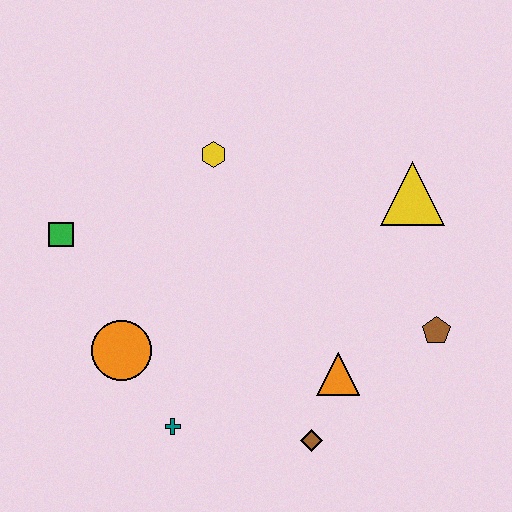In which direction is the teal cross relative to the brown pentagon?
The teal cross is to the left of the brown pentagon.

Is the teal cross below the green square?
Yes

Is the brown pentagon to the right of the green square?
Yes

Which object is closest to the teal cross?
The orange circle is closest to the teal cross.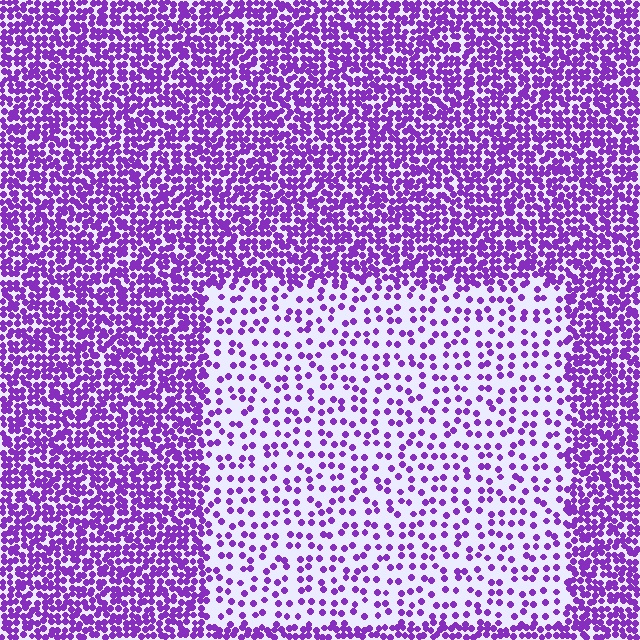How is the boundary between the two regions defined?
The boundary is defined by a change in element density (approximately 2.7x ratio). All elements are the same color, size, and shape.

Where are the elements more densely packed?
The elements are more densely packed outside the rectangle boundary.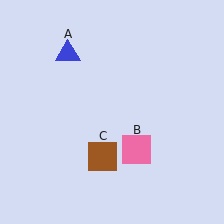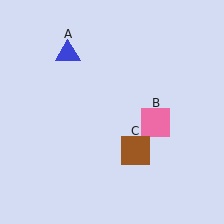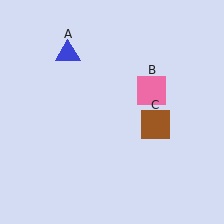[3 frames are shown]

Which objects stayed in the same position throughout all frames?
Blue triangle (object A) remained stationary.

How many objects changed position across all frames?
2 objects changed position: pink square (object B), brown square (object C).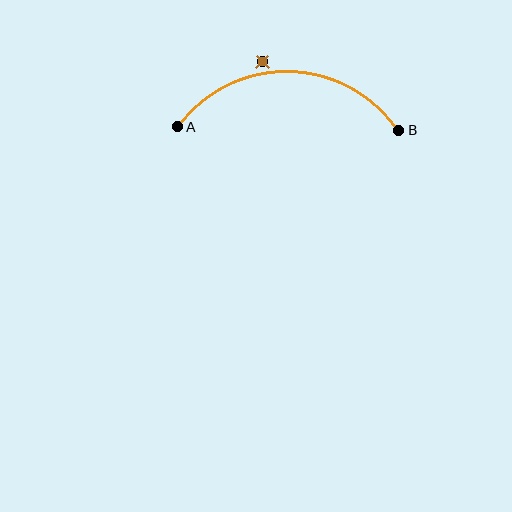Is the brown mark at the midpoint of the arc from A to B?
No — the brown mark does not lie on the arc at all. It sits slightly outside the curve.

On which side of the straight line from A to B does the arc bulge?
The arc bulges above the straight line connecting A and B.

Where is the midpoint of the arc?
The arc midpoint is the point on the curve farthest from the straight line joining A and B. It sits above that line.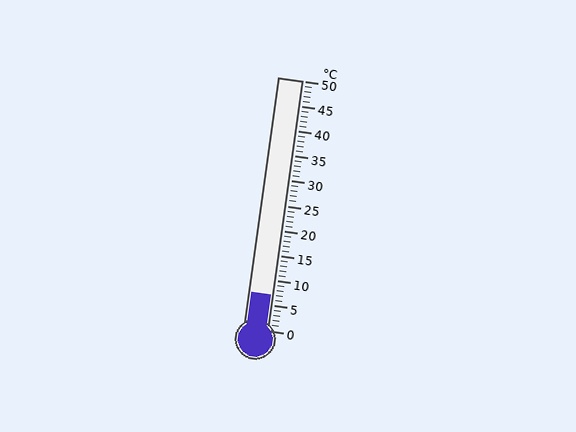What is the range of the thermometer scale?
The thermometer scale ranges from 0°C to 50°C.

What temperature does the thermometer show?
The thermometer shows approximately 7°C.